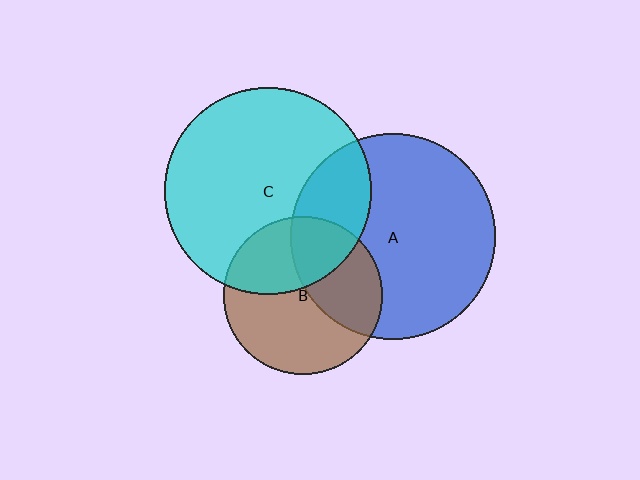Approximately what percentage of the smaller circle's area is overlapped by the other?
Approximately 35%.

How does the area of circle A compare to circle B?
Approximately 1.7 times.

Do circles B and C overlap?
Yes.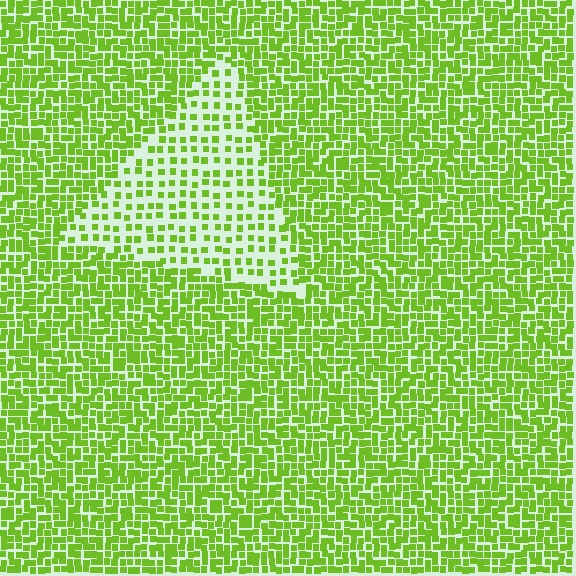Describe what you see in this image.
The image contains small lime elements arranged at two different densities. A triangle-shaped region is visible where the elements are less densely packed than the surrounding area.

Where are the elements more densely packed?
The elements are more densely packed outside the triangle boundary.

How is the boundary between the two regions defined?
The boundary is defined by a change in element density (approximately 2.2x ratio). All elements are the same color, size, and shape.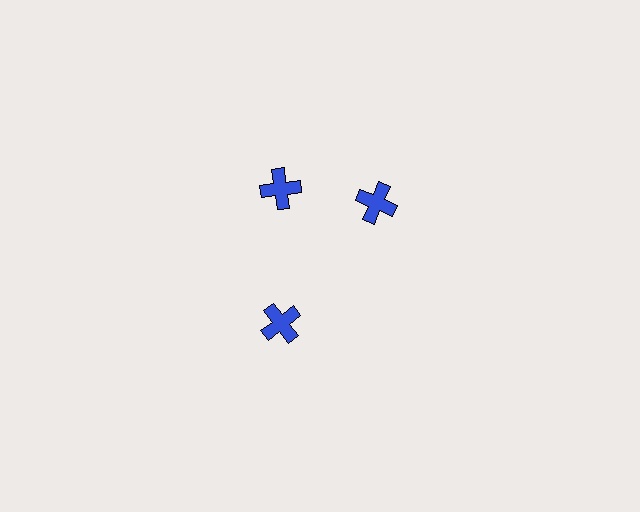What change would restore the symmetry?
The symmetry would be restored by rotating it back into even spacing with its neighbors so that all 3 crosses sit at equal angles and equal distance from the center.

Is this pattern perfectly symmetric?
No. The 3 blue crosses are arranged in a ring, but one element near the 3 o'clock position is rotated out of alignment along the ring, breaking the 3-fold rotational symmetry.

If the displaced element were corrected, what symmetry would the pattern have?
It would have 3-fold rotational symmetry — the pattern would map onto itself every 120 degrees.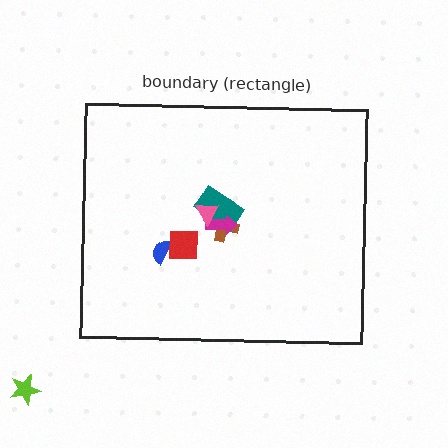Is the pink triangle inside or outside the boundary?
Inside.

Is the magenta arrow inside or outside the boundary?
Inside.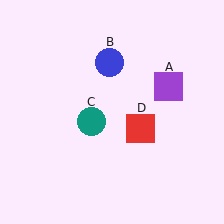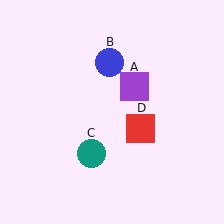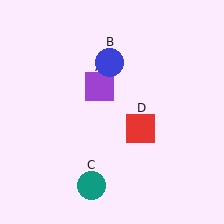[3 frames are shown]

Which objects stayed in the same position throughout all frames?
Blue circle (object B) and red square (object D) remained stationary.